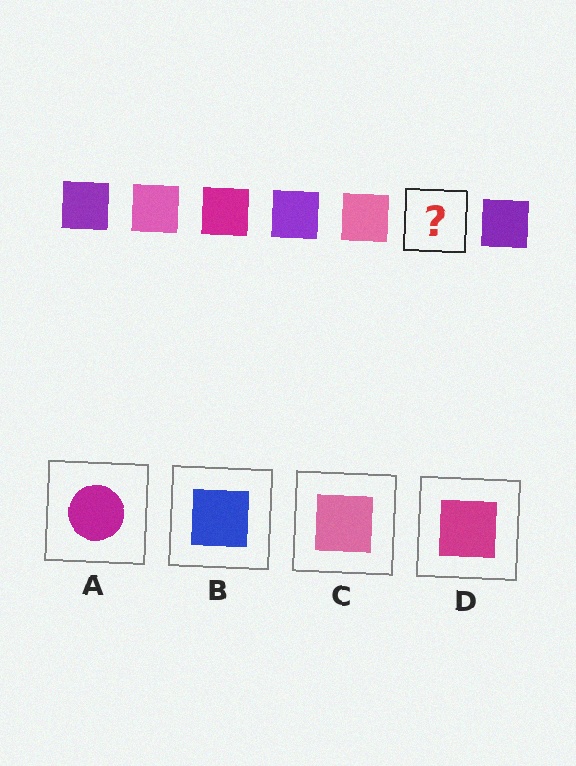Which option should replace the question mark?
Option D.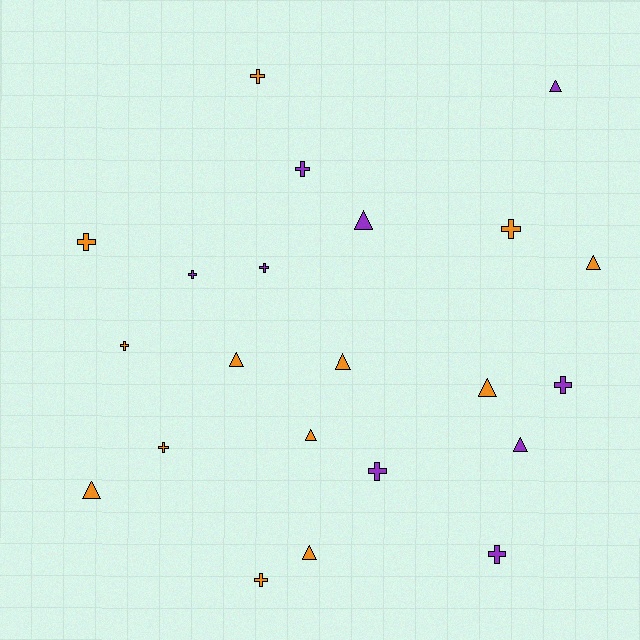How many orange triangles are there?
There are 7 orange triangles.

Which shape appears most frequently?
Cross, with 12 objects.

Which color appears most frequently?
Orange, with 13 objects.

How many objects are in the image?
There are 22 objects.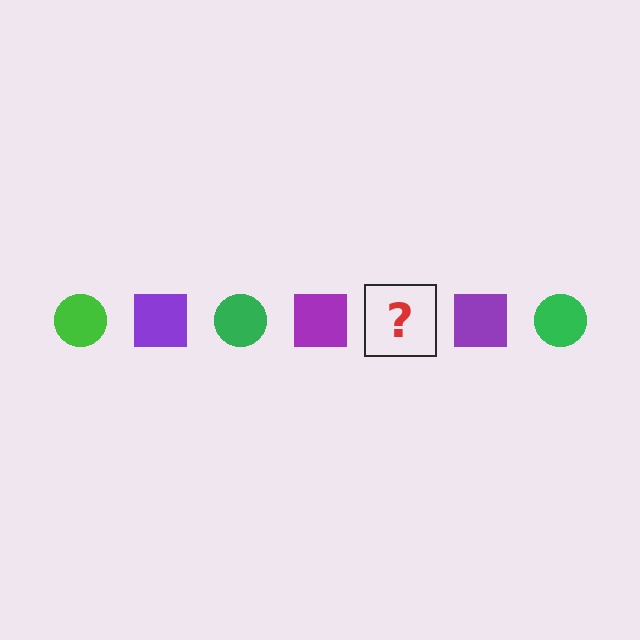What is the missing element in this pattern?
The missing element is a green circle.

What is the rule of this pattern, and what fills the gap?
The rule is that the pattern alternates between green circle and purple square. The gap should be filled with a green circle.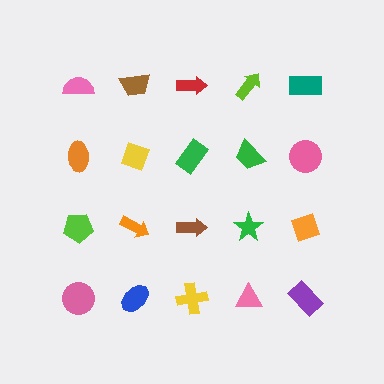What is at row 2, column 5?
A pink circle.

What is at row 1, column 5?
A teal rectangle.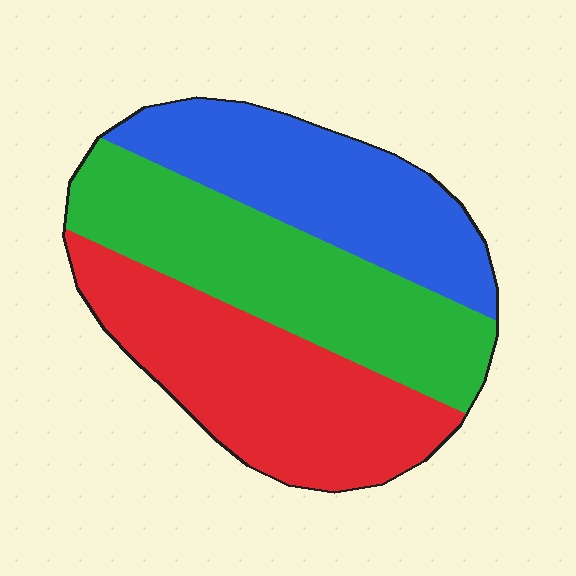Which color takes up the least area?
Blue, at roughly 30%.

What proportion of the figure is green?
Green takes up about three eighths (3/8) of the figure.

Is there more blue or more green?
Green.